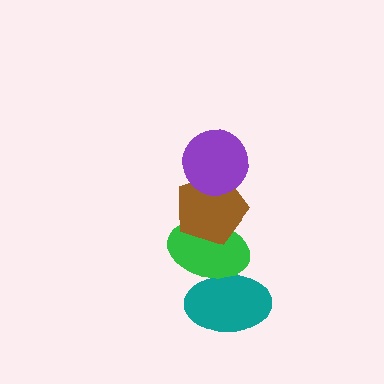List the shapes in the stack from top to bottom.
From top to bottom: the purple circle, the brown pentagon, the green ellipse, the teal ellipse.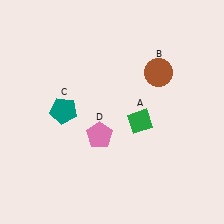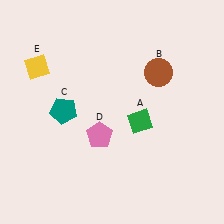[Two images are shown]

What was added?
A yellow diamond (E) was added in Image 2.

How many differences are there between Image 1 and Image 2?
There is 1 difference between the two images.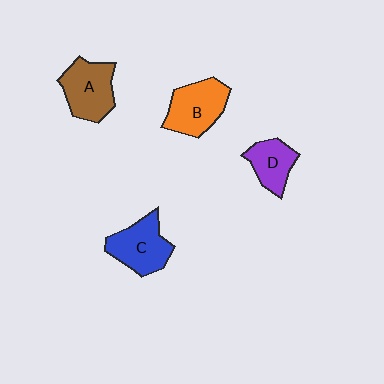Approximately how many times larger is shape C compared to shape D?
Approximately 1.4 times.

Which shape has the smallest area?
Shape D (purple).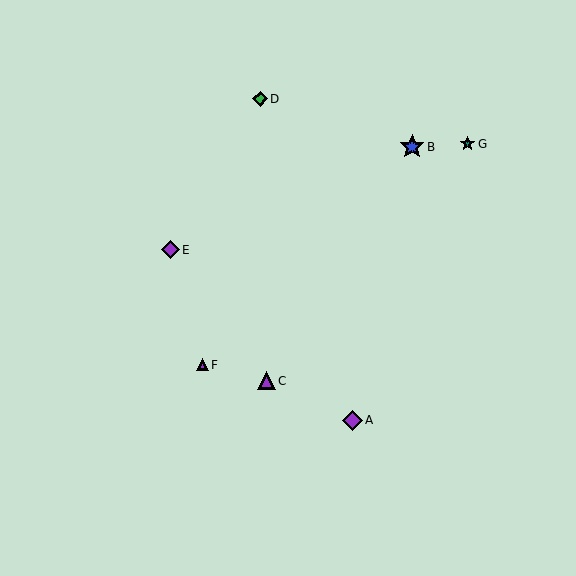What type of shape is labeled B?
Shape B is a blue star.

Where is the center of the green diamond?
The center of the green diamond is at (260, 99).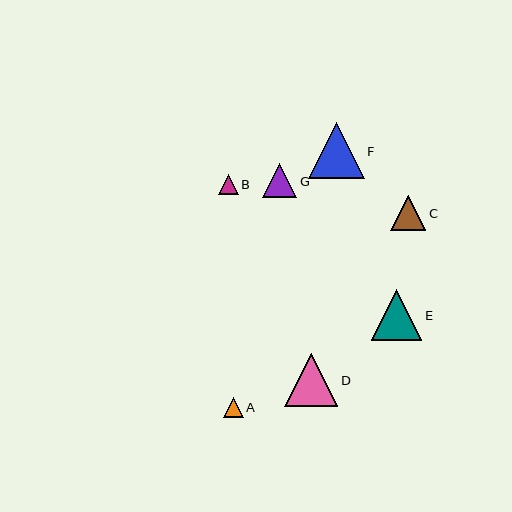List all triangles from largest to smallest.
From largest to smallest: F, D, E, C, G, A, B.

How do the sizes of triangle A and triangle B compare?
Triangle A and triangle B are approximately the same size.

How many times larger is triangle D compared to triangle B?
Triangle D is approximately 2.7 times the size of triangle B.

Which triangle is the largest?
Triangle F is the largest with a size of approximately 56 pixels.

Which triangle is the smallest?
Triangle B is the smallest with a size of approximately 20 pixels.